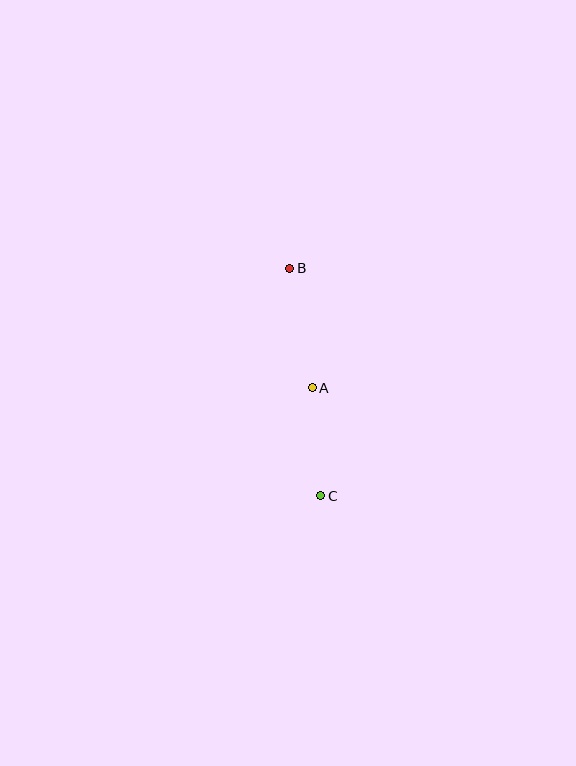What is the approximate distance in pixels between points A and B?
The distance between A and B is approximately 122 pixels.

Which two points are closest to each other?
Points A and C are closest to each other.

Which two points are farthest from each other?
Points B and C are farthest from each other.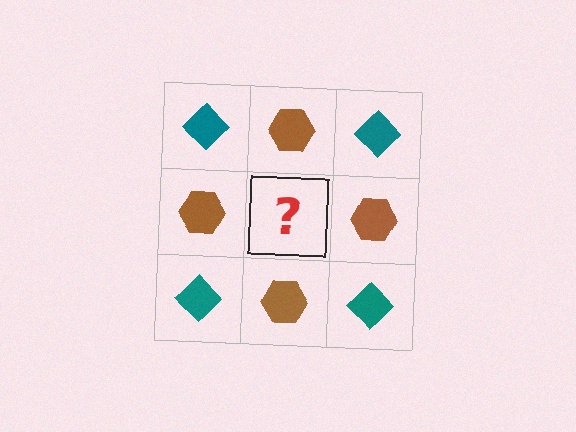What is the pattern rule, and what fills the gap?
The rule is that it alternates teal diamond and brown hexagon in a checkerboard pattern. The gap should be filled with a teal diamond.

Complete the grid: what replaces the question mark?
The question mark should be replaced with a teal diamond.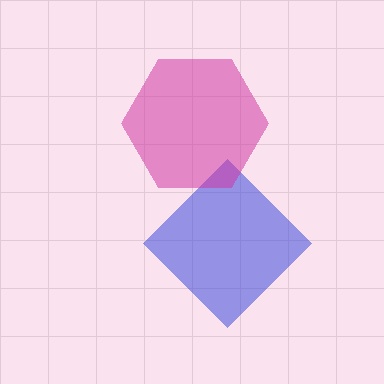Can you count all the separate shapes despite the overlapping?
Yes, there are 2 separate shapes.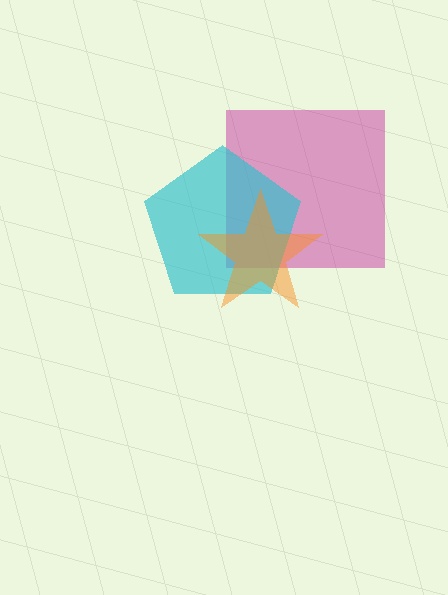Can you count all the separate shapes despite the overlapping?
Yes, there are 3 separate shapes.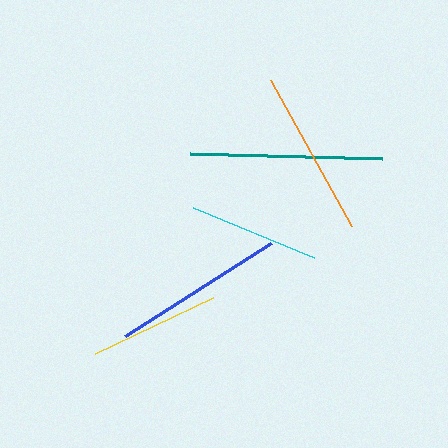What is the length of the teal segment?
The teal segment is approximately 193 pixels long.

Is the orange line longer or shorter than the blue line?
The blue line is longer than the orange line.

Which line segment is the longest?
The teal line is the longest at approximately 193 pixels.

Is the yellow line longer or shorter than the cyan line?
The yellow line is longer than the cyan line.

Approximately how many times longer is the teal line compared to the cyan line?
The teal line is approximately 1.5 times the length of the cyan line.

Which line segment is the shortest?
The cyan line is the shortest at approximately 131 pixels.